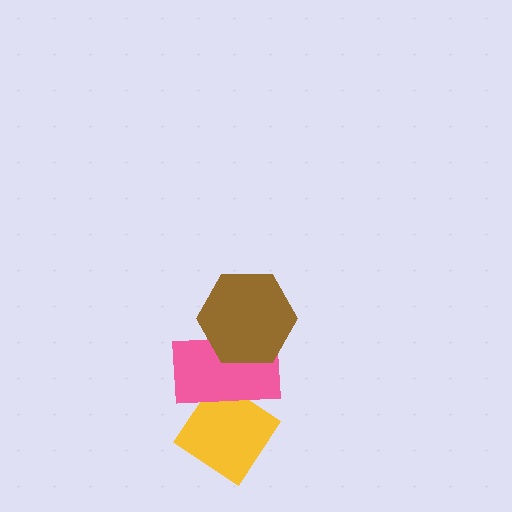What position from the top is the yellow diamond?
The yellow diamond is 3rd from the top.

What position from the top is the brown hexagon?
The brown hexagon is 1st from the top.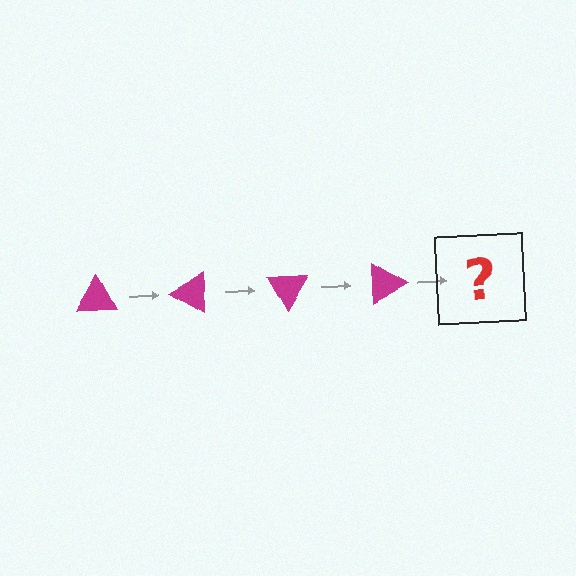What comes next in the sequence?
The next element should be a magenta triangle rotated 120 degrees.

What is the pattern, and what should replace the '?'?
The pattern is that the triangle rotates 30 degrees each step. The '?' should be a magenta triangle rotated 120 degrees.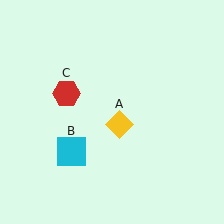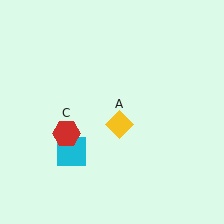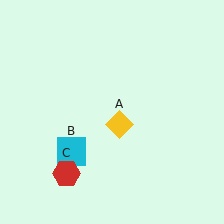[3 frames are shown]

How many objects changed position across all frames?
1 object changed position: red hexagon (object C).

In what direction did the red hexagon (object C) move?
The red hexagon (object C) moved down.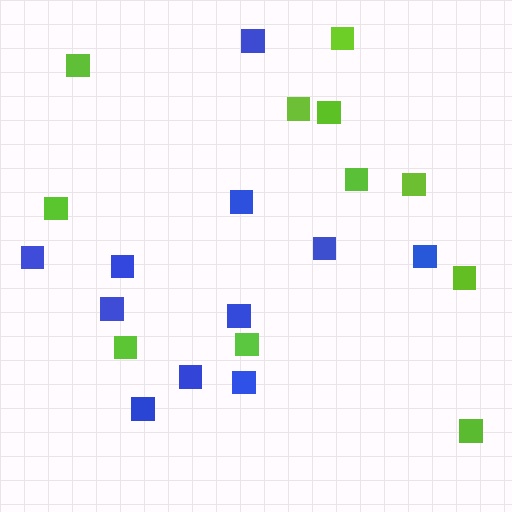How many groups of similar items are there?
There are 2 groups: one group of lime squares (11) and one group of blue squares (11).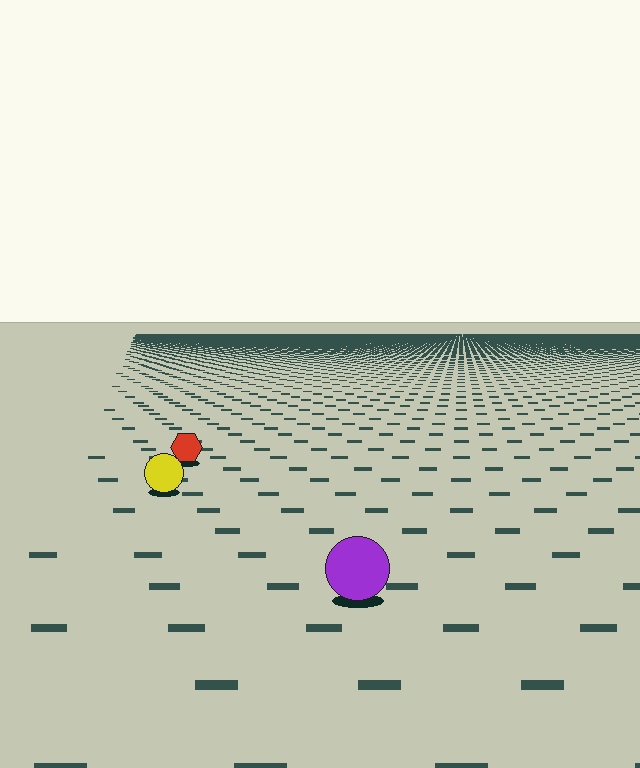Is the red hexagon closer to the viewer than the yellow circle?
No. The yellow circle is closer — you can tell from the texture gradient: the ground texture is coarser near it.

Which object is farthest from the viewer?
The red hexagon is farthest from the viewer. It appears smaller and the ground texture around it is denser.